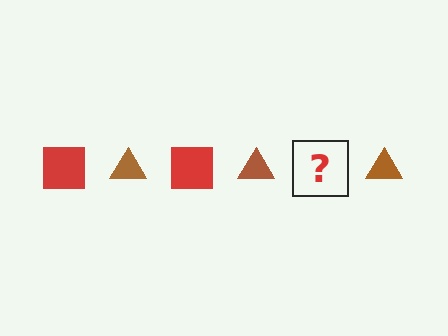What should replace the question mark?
The question mark should be replaced with a red square.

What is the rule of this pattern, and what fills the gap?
The rule is that the pattern alternates between red square and brown triangle. The gap should be filled with a red square.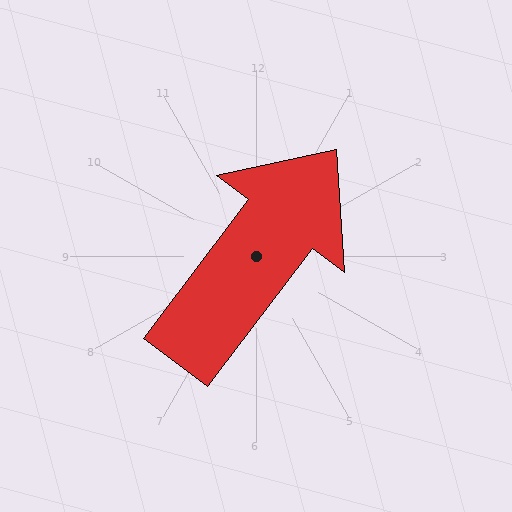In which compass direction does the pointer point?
Northeast.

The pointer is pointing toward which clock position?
Roughly 1 o'clock.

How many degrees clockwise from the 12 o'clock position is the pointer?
Approximately 37 degrees.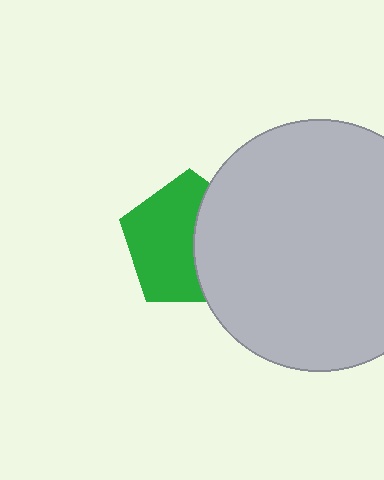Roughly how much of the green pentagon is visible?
About half of it is visible (roughly 59%).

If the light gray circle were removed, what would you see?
You would see the complete green pentagon.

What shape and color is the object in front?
The object in front is a light gray circle.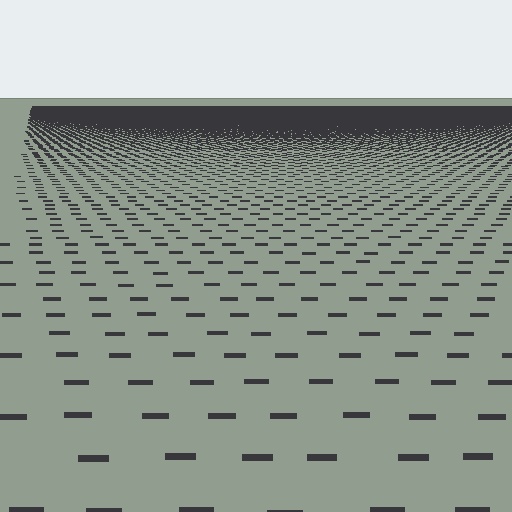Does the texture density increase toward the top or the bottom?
Density increases toward the top.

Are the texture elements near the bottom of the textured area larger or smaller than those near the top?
Larger. Near the bottom, elements are closer to the viewer and appear at a bigger on-screen size.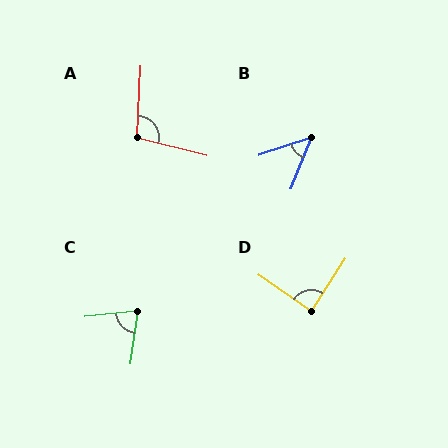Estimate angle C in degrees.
Approximately 76 degrees.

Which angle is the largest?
A, at approximately 102 degrees.